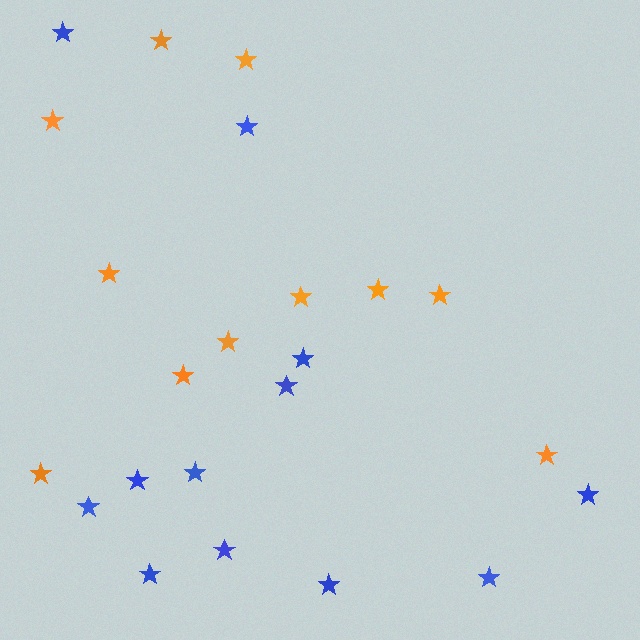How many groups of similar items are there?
There are 2 groups: one group of orange stars (11) and one group of blue stars (12).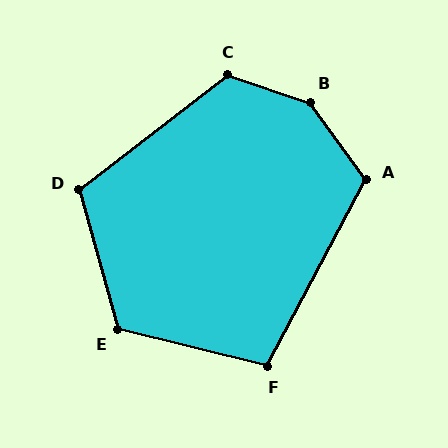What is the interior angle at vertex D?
Approximately 112 degrees (obtuse).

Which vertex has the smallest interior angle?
F, at approximately 104 degrees.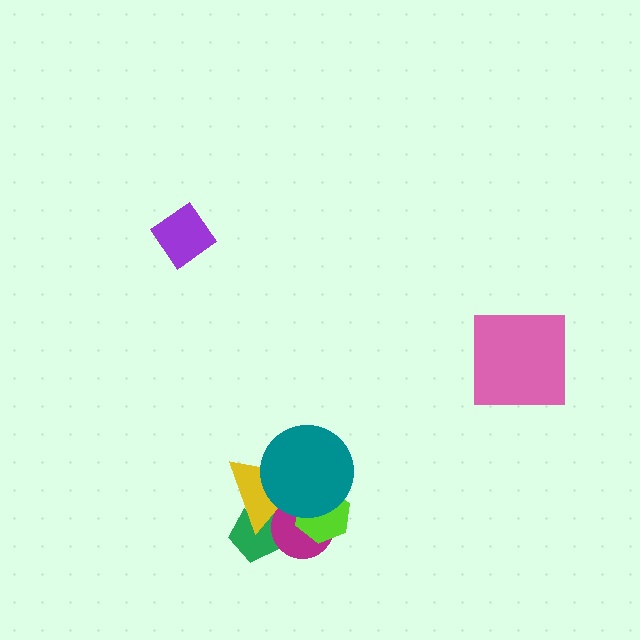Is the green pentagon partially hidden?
Yes, it is partially covered by another shape.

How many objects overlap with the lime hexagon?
3 objects overlap with the lime hexagon.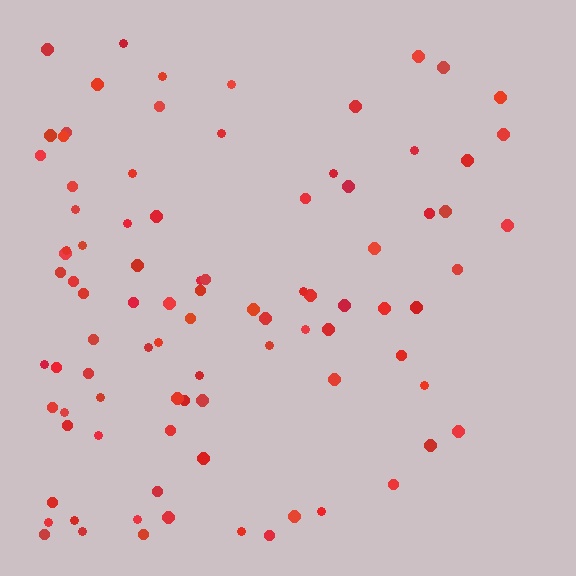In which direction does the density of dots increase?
From right to left, with the left side densest.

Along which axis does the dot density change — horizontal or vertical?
Horizontal.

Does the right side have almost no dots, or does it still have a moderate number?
Still a moderate number, just noticeably fewer than the left.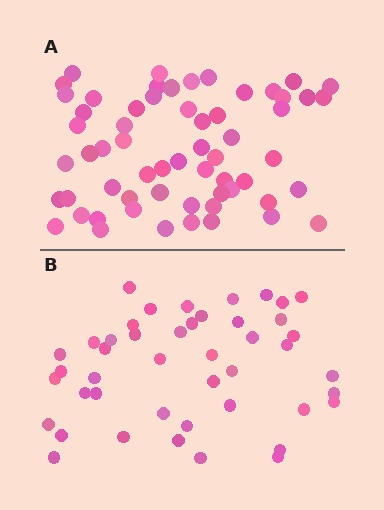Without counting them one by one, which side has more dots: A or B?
Region A (the top region) has more dots.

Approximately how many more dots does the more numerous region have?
Region A has approximately 15 more dots than region B.